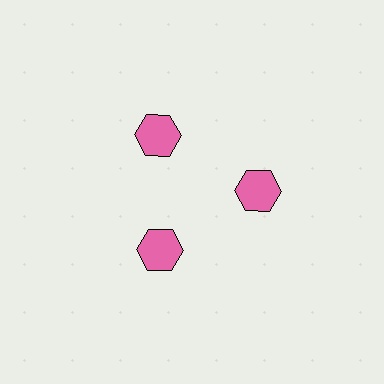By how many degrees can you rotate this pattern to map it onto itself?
The pattern maps onto itself every 120 degrees of rotation.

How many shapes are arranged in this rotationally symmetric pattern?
There are 3 shapes, arranged in 3 groups of 1.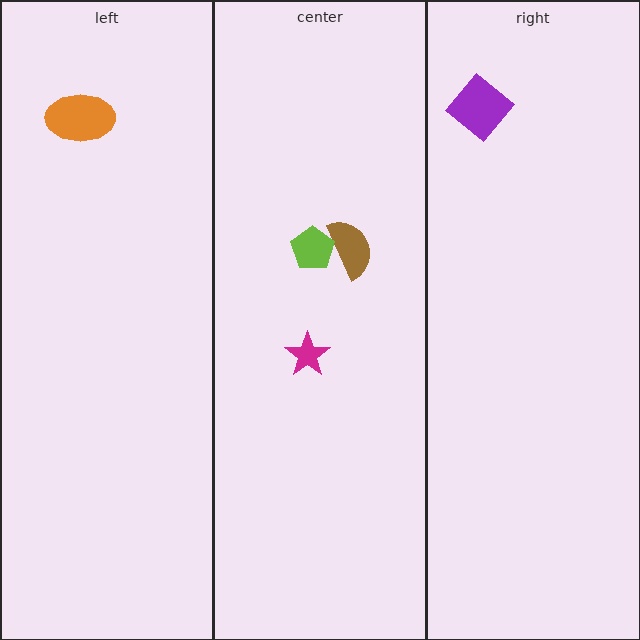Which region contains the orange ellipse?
The left region.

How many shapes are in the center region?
3.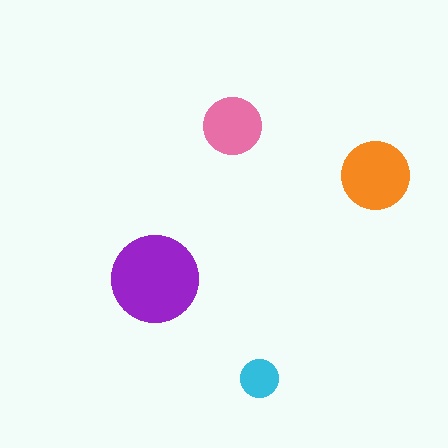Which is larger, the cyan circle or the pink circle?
The pink one.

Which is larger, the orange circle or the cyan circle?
The orange one.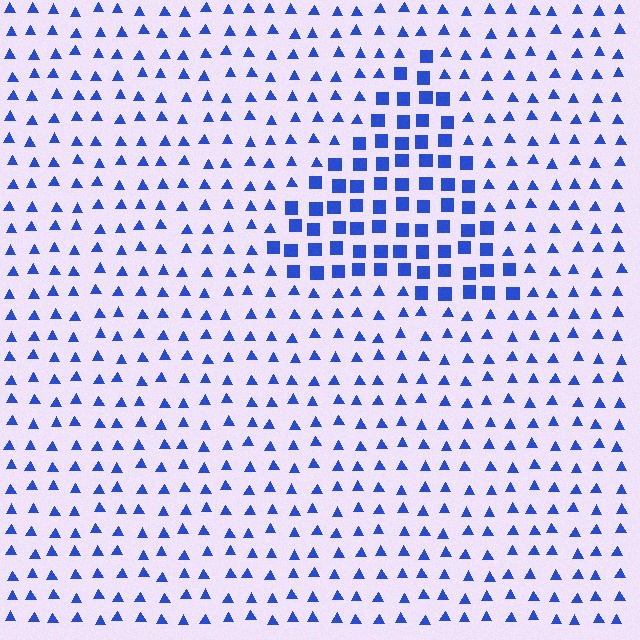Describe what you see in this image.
The image is filled with small blue elements arranged in a uniform grid. A triangle-shaped region contains squares, while the surrounding area contains triangles. The boundary is defined purely by the change in element shape.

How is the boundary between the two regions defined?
The boundary is defined by a change in element shape: squares inside vs. triangles outside. All elements share the same color and spacing.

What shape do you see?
I see a triangle.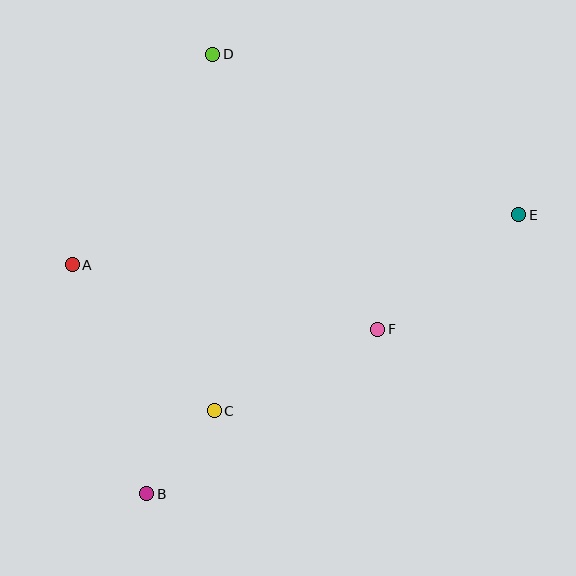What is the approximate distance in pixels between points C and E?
The distance between C and E is approximately 362 pixels.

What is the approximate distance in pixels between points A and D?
The distance between A and D is approximately 253 pixels.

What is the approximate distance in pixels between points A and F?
The distance between A and F is approximately 312 pixels.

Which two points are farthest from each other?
Points B and E are farthest from each other.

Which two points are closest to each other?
Points B and C are closest to each other.